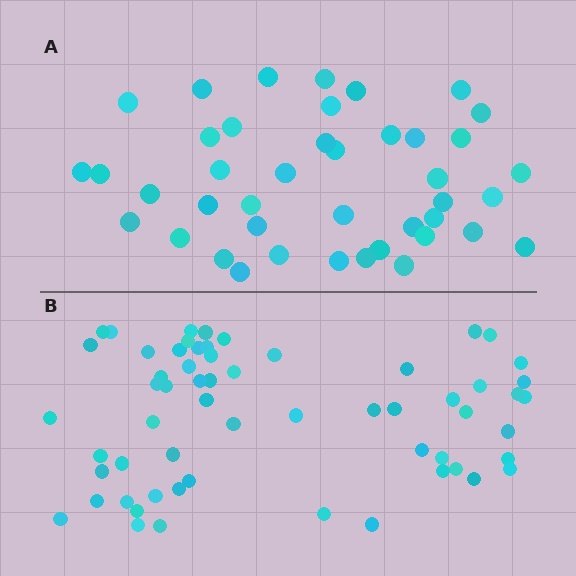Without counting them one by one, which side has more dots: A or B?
Region B (the bottom region) has more dots.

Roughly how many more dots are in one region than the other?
Region B has approximately 20 more dots than region A.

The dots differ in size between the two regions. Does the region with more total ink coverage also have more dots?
No. Region A has more total ink coverage because its dots are larger, but region B actually contains more individual dots. Total area can be misleading — the number of items is what matters here.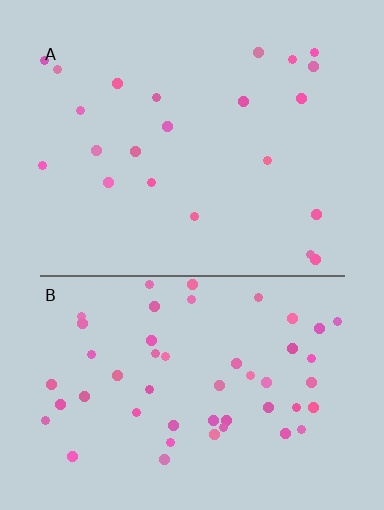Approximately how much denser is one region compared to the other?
Approximately 2.3× — region B over region A.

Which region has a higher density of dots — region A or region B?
B (the bottom).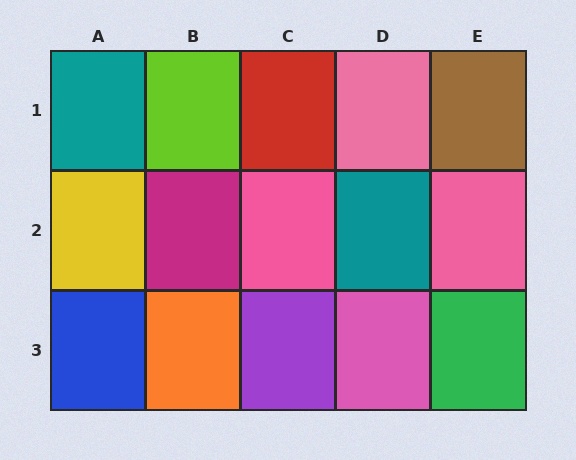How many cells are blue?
1 cell is blue.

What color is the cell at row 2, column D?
Teal.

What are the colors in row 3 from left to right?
Blue, orange, purple, pink, green.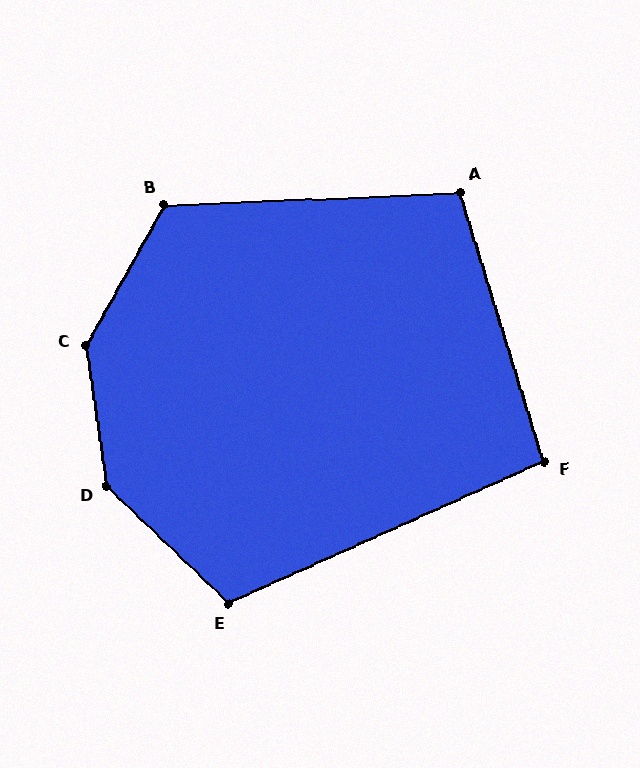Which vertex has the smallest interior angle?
F, at approximately 97 degrees.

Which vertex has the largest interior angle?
C, at approximately 143 degrees.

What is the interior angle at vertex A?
Approximately 105 degrees (obtuse).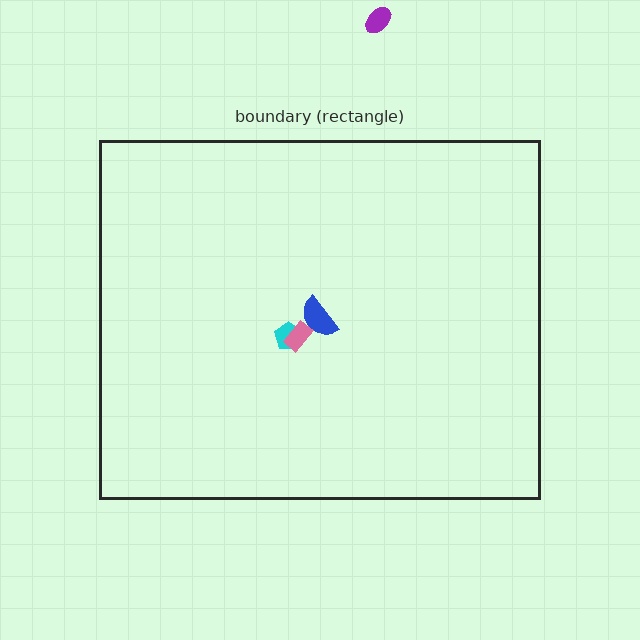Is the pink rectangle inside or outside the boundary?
Inside.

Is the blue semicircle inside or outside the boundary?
Inside.